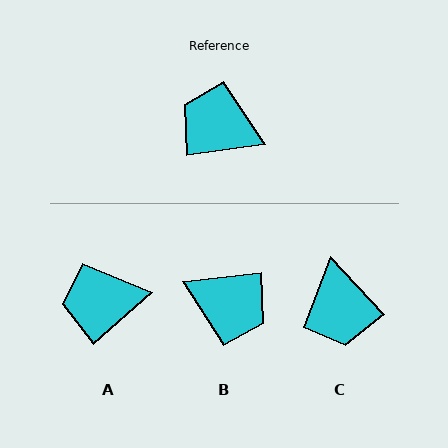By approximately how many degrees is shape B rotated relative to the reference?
Approximately 179 degrees counter-clockwise.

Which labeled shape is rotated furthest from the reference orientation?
B, about 179 degrees away.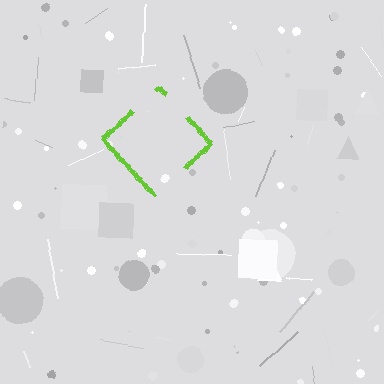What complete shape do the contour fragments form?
The contour fragments form a diamond.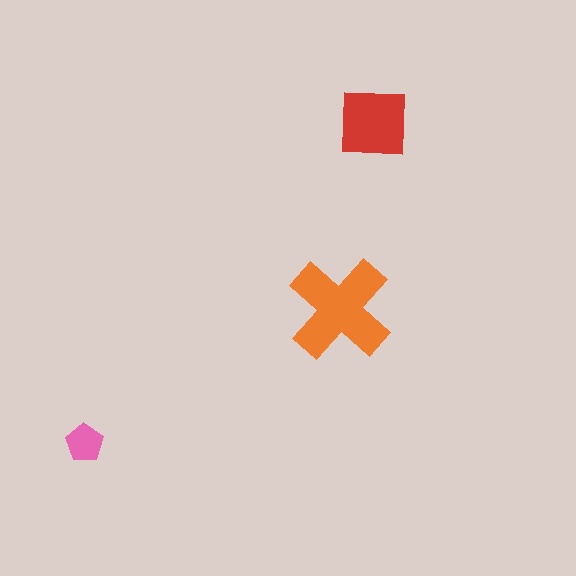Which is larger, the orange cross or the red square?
The orange cross.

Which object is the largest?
The orange cross.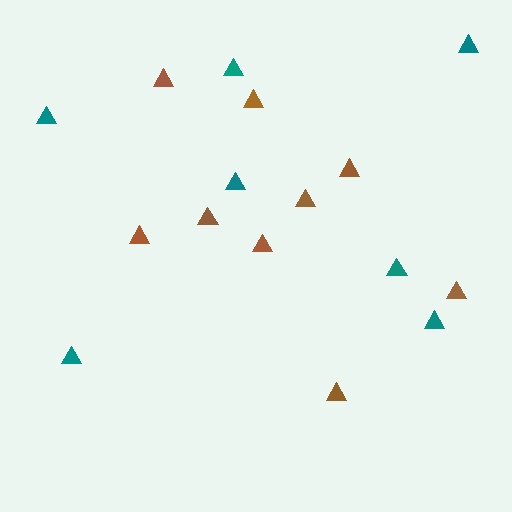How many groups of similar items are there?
There are 2 groups: one group of teal triangles (7) and one group of brown triangles (9).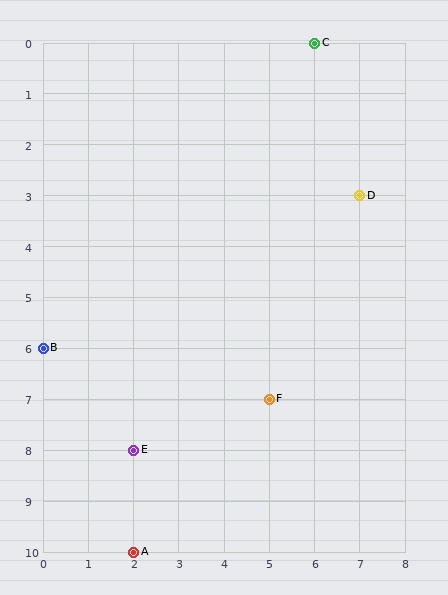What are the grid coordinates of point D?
Point D is at grid coordinates (7, 3).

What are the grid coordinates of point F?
Point F is at grid coordinates (5, 7).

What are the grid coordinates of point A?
Point A is at grid coordinates (2, 10).